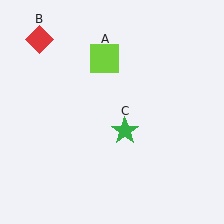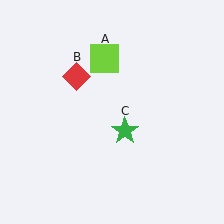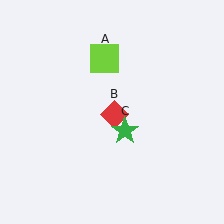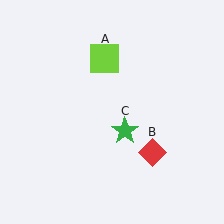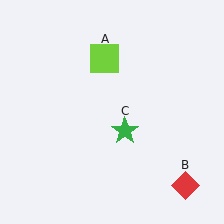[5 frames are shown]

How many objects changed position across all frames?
1 object changed position: red diamond (object B).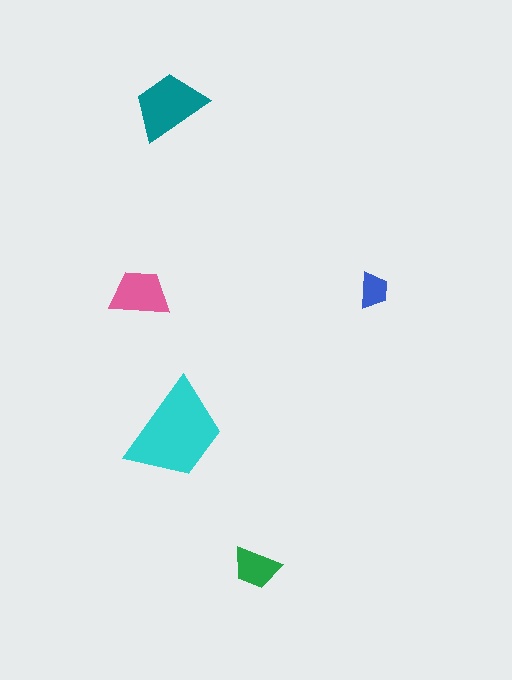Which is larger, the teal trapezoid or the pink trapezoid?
The teal one.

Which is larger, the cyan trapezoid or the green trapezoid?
The cyan one.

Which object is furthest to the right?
The blue trapezoid is rightmost.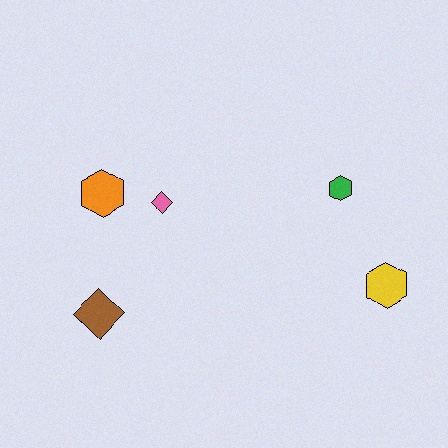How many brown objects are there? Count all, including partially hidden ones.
There is 1 brown object.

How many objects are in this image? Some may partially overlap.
There are 5 objects.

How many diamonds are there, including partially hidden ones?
There are 2 diamonds.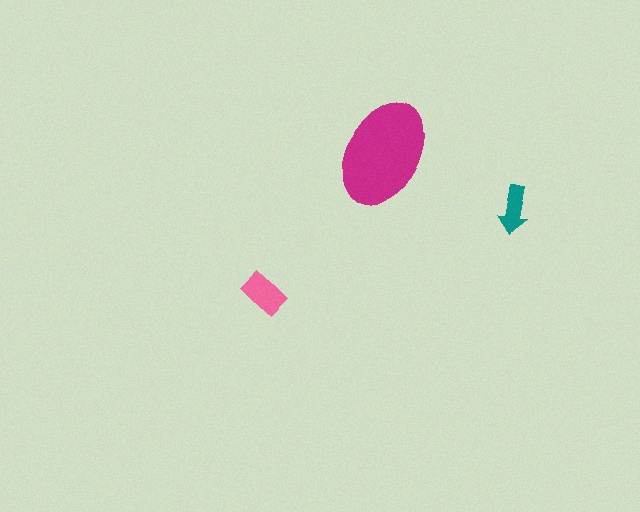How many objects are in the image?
There are 3 objects in the image.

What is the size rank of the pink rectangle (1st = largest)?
2nd.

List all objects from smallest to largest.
The teal arrow, the pink rectangle, the magenta ellipse.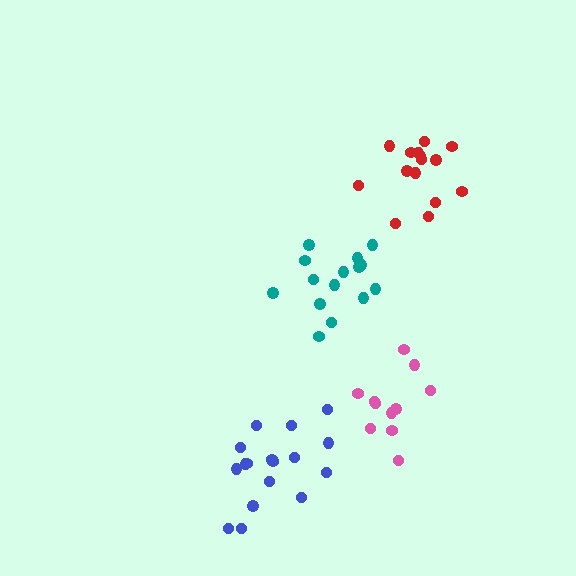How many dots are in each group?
Group 1: 11 dots, Group 2: 15 dots, Group 3: 17 dots, Group 4: 15 dots (58 total).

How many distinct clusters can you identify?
There are 4 distinct clusters.